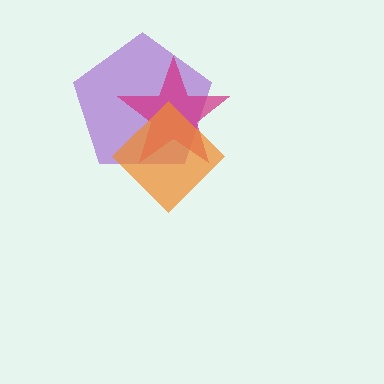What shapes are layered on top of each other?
The layered shapes are: a purple pentagon, a magenta star, an orange diamond.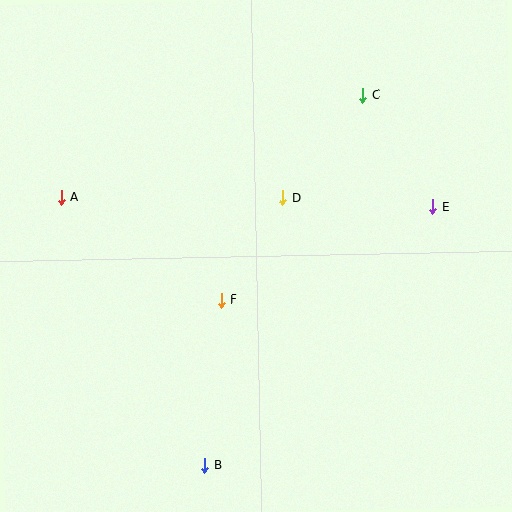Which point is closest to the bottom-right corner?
Point B is closest to the bottom-right corner.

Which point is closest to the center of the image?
Point F at (221, 300) is closest to the center.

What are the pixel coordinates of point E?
Point E is at (433, 207).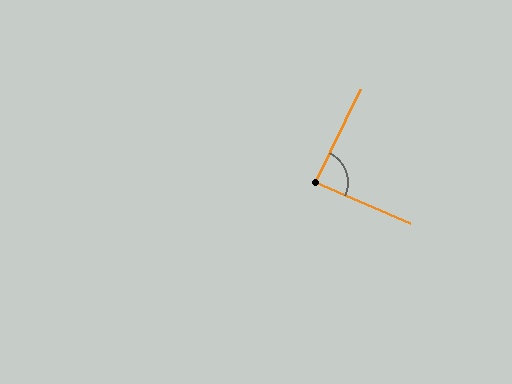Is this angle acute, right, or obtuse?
It is approximately a right angle.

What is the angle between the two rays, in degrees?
Approximately 88 degrees.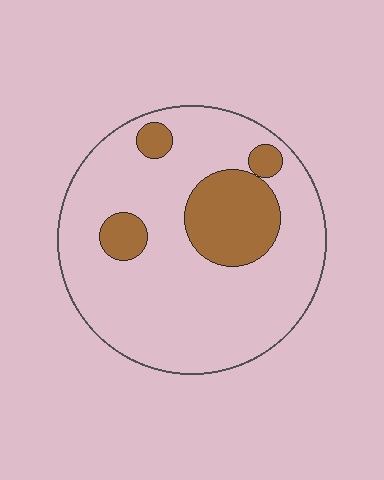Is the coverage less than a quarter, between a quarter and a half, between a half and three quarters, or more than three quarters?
Less than a quarter.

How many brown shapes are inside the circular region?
4.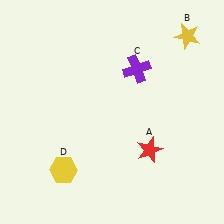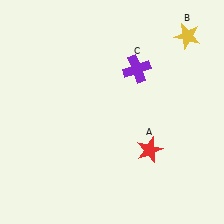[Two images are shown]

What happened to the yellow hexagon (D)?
The yellow hexagon (D) was removed in Image 2. It was in the bottom-left area of Image 1.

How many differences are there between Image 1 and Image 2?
There is 1 difference between the two images.